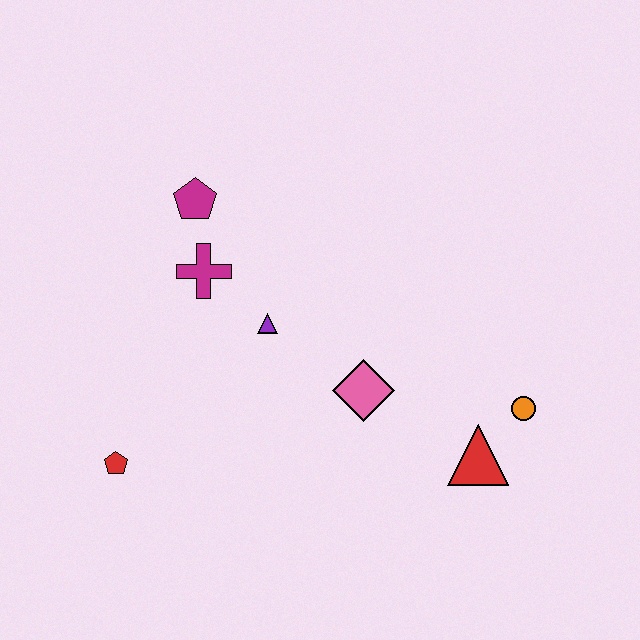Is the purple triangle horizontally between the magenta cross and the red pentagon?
No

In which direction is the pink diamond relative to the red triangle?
The pink diamond is to the left of the red triangle.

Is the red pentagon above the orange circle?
No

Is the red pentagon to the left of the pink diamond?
Yes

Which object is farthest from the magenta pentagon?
The orange circle is farthest from the magenta pentagon.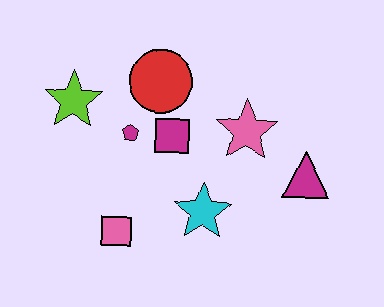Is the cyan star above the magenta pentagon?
No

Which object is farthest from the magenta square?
The magenta triangle is farthest from the magenta square.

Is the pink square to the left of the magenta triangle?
Yes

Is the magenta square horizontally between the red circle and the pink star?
Yes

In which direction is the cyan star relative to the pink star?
The cyan star is below the pink star.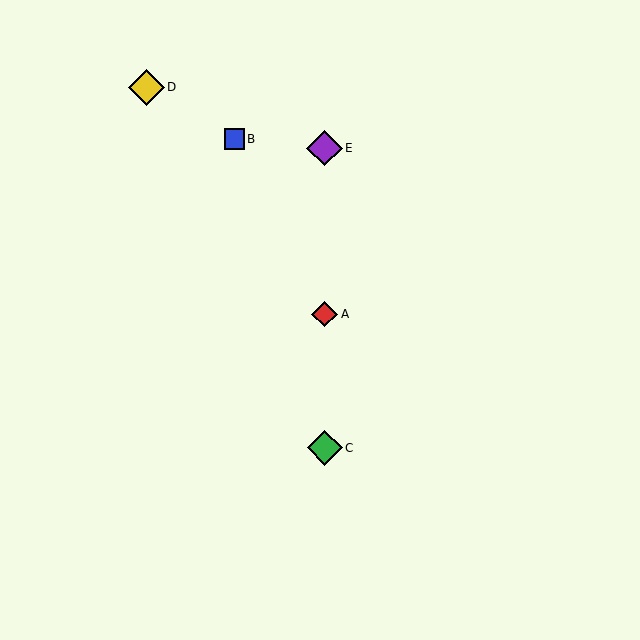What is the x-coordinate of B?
Object B is at x≈234.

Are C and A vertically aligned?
Yes, both are at x≈325.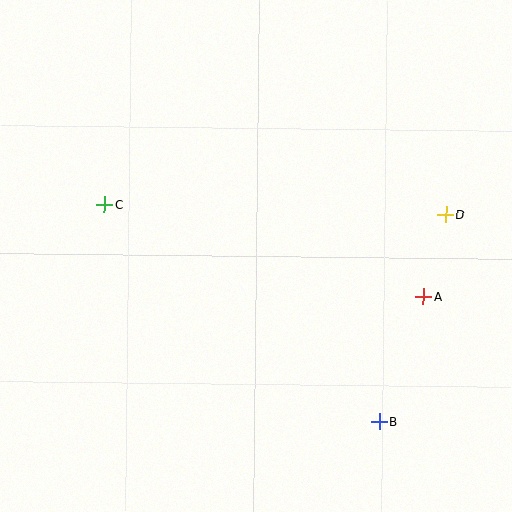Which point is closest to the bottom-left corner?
Point C is closest to the bottom-left corner.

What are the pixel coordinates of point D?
Point D is at (446, 215).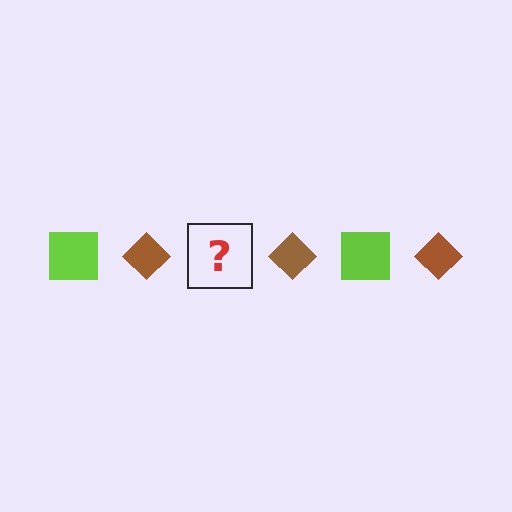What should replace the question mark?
The question mark should be replaced with a lime square.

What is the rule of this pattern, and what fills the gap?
The rule is that the pattern alternates between lime square and brown diamond. The gap should be filled with a lime square.